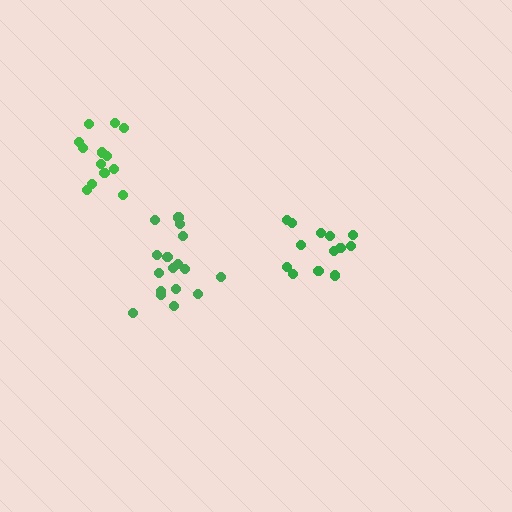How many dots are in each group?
Group 1: 13 dots, Group 2: 13 dots, Group 3: 17 dots (43 total).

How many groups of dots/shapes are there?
There are 3 groups.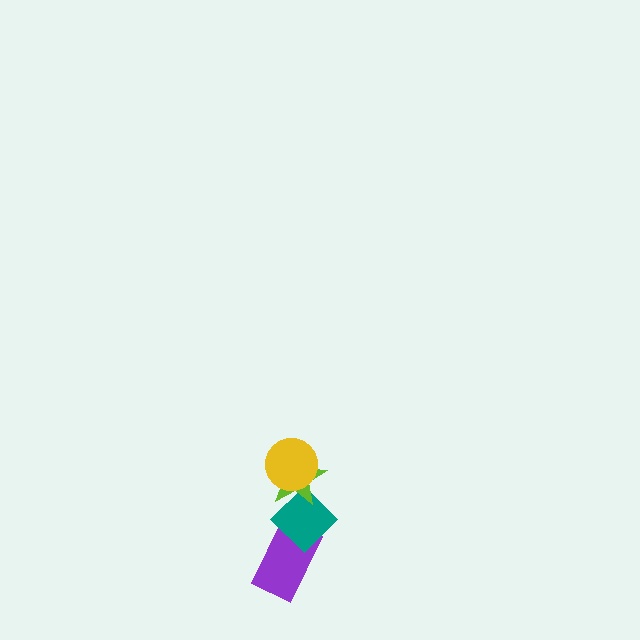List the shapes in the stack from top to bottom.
From top to bottom: the yellow circle, the lime star, the teal diamond, the purple rectangle.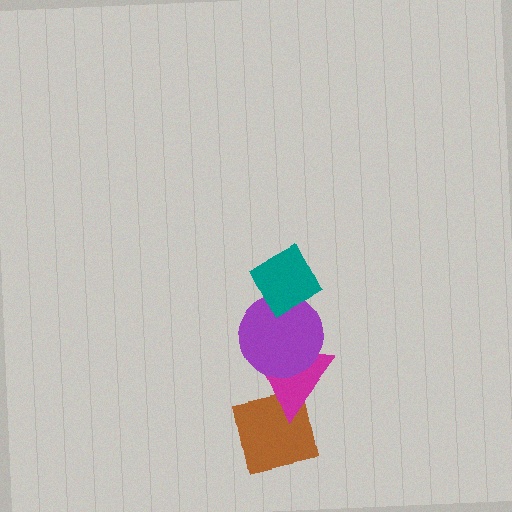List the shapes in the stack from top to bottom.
From top to bottom: the teal diamond, the purple circle, the magenta triangle, the brown square.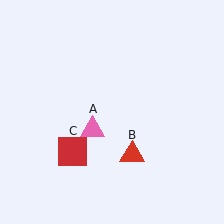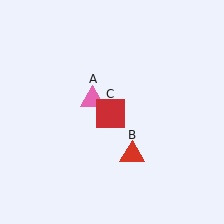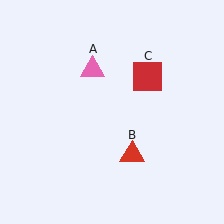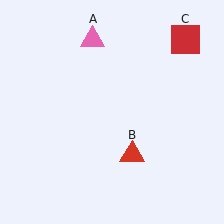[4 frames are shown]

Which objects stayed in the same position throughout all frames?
Red triangle (object B) remained stationary.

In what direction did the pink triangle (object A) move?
The pink triangle (object A) moved up.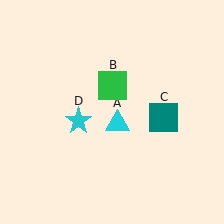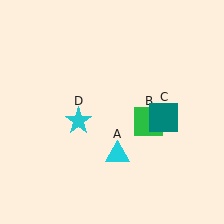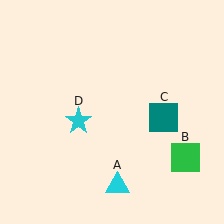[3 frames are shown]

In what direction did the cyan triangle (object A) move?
The cyan triangle (object A) moved down.